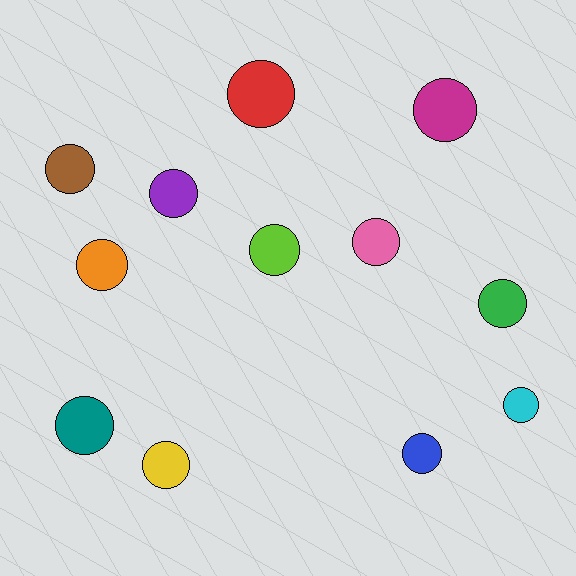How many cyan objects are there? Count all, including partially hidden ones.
There is 1 cyan object.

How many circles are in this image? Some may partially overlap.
There are 12 circles.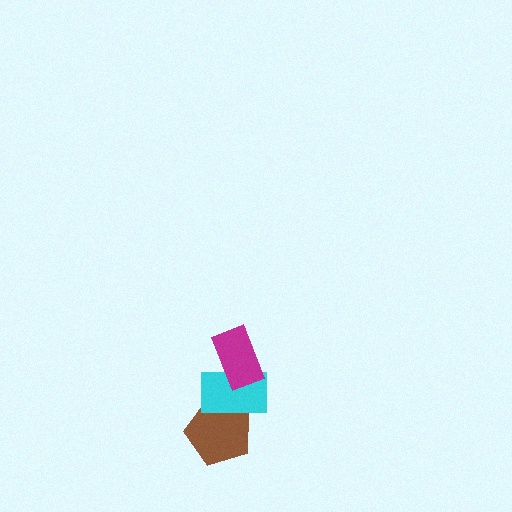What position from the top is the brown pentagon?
The brown pentagon is 3rd from the top.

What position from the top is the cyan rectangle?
The cyan rectangle is 2nd from the top.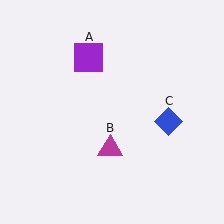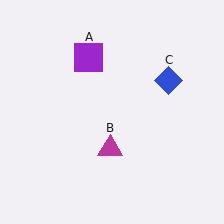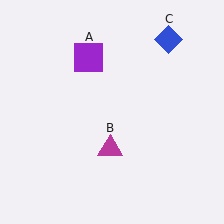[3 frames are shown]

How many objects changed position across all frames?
1 object changed position: blue diamond (object C).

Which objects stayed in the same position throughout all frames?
Purple square (object A) and magenta triangle (object B) remained stationary.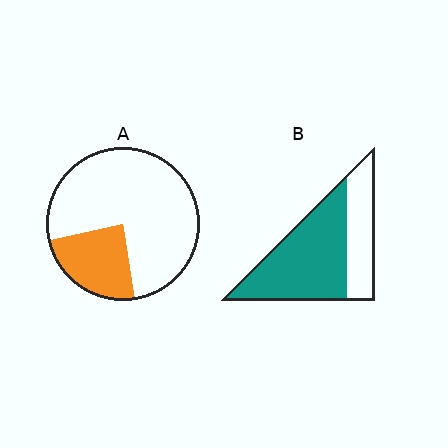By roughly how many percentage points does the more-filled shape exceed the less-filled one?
By roughly 45 percentage points (B over A).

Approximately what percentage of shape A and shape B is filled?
A is approximately 25% and B is approximately 65%.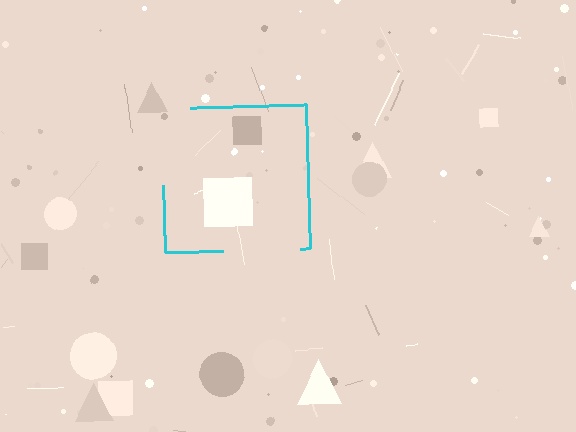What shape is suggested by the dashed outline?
The dashed outline suggests a square.